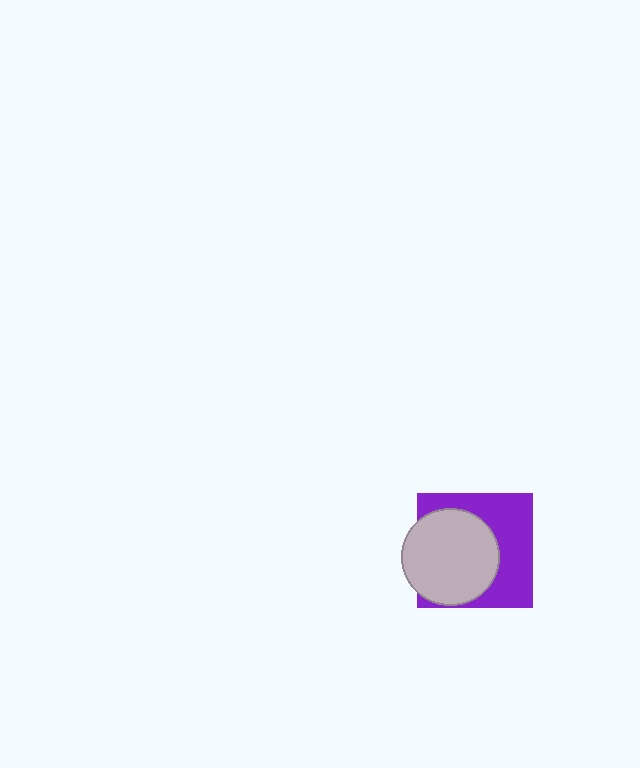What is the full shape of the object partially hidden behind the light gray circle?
The partially hidden object is a purple square.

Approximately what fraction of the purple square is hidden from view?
Roughly 51% of the purple square is hidden behind the light gray circle.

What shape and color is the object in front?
The object in front is a light gray circle.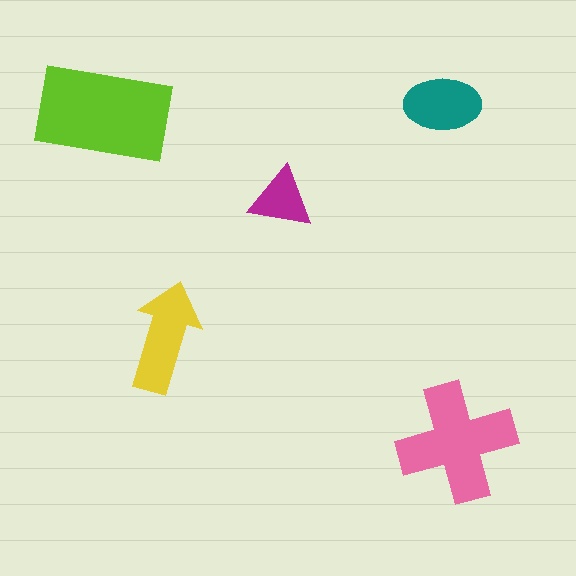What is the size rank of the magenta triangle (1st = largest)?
5th.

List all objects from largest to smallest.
The lime rectangle, the pink cross, the yellow arrow, the teal ellipse, the magenta triangle.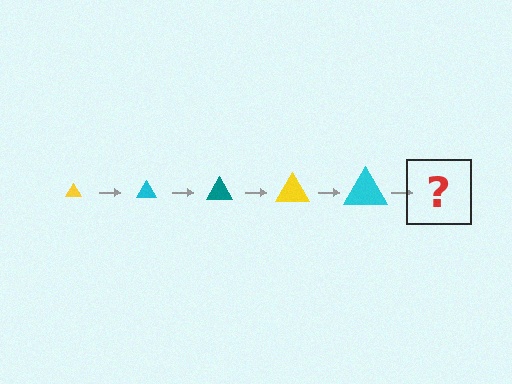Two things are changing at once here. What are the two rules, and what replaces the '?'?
The two rules are that the triangle grows larger each step and the color cycles through yellow, cyan, and teal. The '?' should be a teal triangle, larger than the previous one.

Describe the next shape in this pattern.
It should be a teal triangle, larger than the previous one.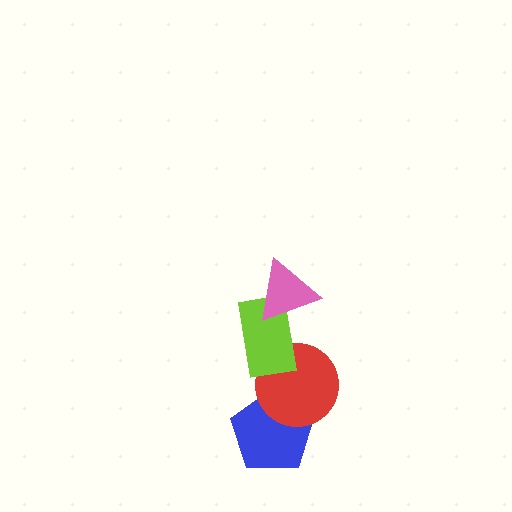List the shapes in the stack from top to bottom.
From top to bottom: the pink triangle, the lime rectangle, the red circle, the blue pentagon.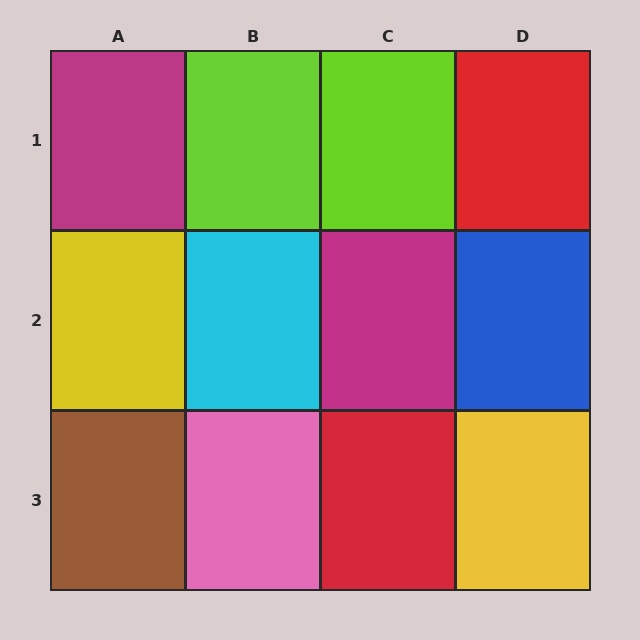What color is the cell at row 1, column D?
Red.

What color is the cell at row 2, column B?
Cyan.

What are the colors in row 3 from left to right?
Brown, pink, red, yellow.